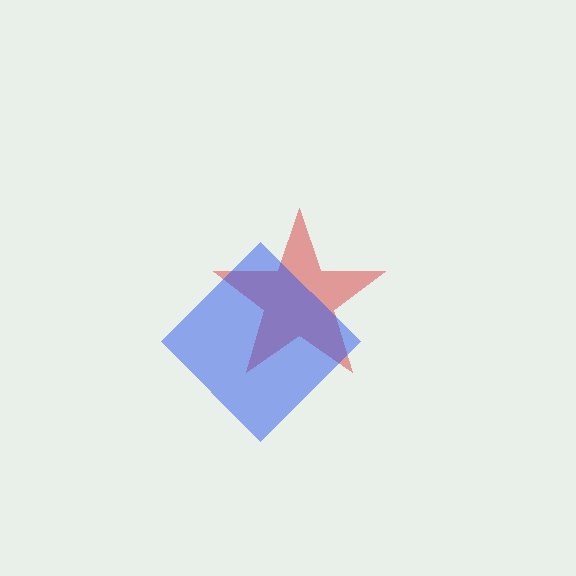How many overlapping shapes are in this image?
There are 2 overlapping shapes in the image.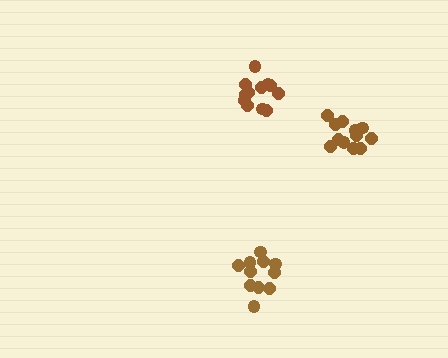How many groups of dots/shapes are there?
There are 3 groups.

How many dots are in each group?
Group 1: 12 dots, Group 2: 11 dots, Group 3: 12 dots (35 total).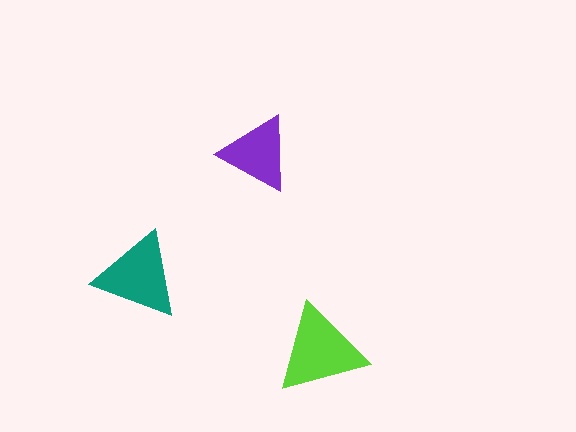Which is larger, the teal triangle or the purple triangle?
The teal one.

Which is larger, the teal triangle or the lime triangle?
The lime one.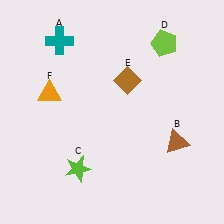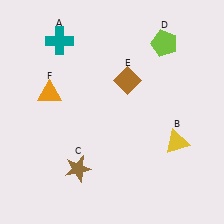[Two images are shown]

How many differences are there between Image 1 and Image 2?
There are 2 differences between the two images.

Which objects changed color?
B changed from brown to yellow. C changed from lime to brown.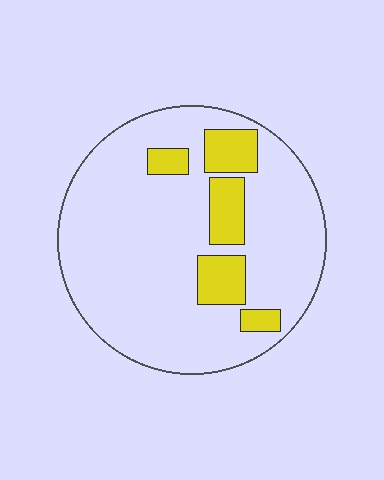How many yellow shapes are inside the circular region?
5.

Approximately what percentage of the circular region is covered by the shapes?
Approximately 15%.